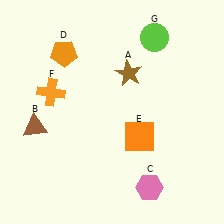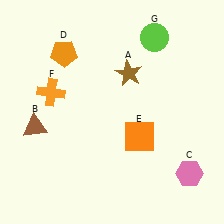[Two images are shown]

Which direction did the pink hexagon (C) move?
The pink hexagon (C) moved right.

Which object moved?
The pink hexagon (C) moved right.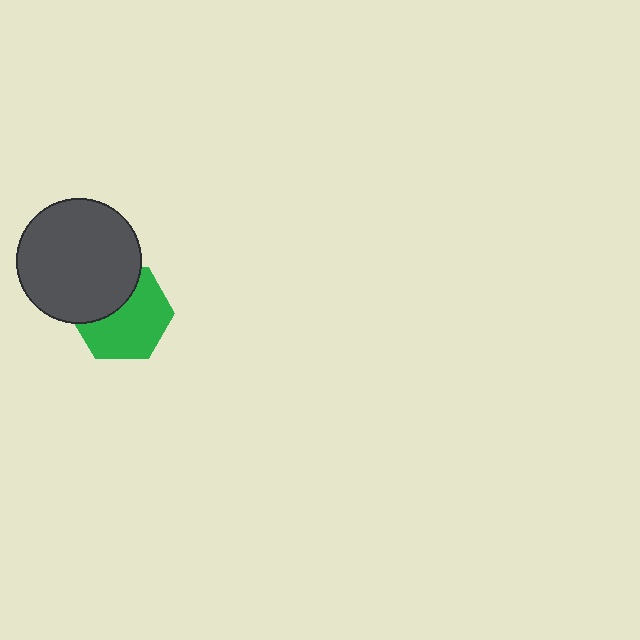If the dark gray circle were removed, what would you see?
You would see the complete green hexagon.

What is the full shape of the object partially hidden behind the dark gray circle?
The partially hidden object is a green hexagon.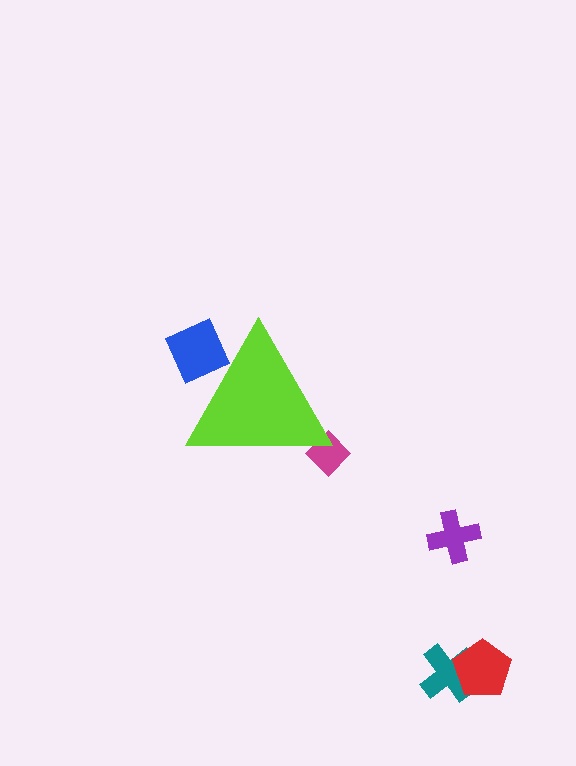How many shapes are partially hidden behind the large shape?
2 shapes are partially hidden.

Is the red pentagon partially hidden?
No, the red pentagon is fully visible.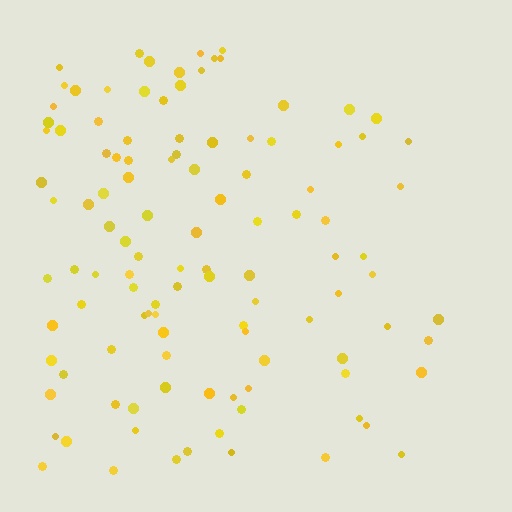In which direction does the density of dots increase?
From right to left, with the left side densest.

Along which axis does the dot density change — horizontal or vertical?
Horizontal.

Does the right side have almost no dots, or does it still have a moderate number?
Still a moderate number, just noticeably fewer than the left.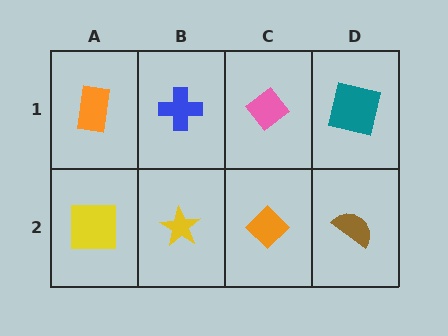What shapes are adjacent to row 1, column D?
A brown semicircle (row 2, column D), a pink diamond (row 1, column C).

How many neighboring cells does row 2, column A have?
2.